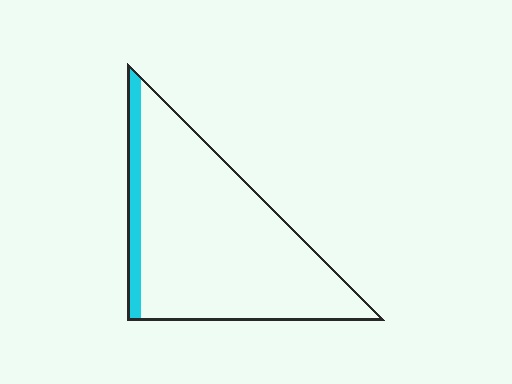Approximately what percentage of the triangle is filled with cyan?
Approximately 10%.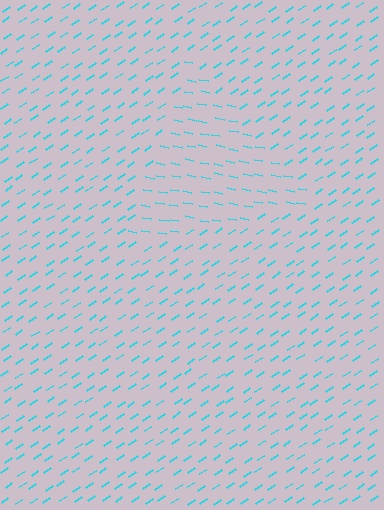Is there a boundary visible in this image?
Yes, there is a texture boundary formed by a change in line orientation.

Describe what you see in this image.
The image is filled with small cyan line segments. A triangle region in the image has lines oriented differently from the surrounding lines, creating a visible texture boundary.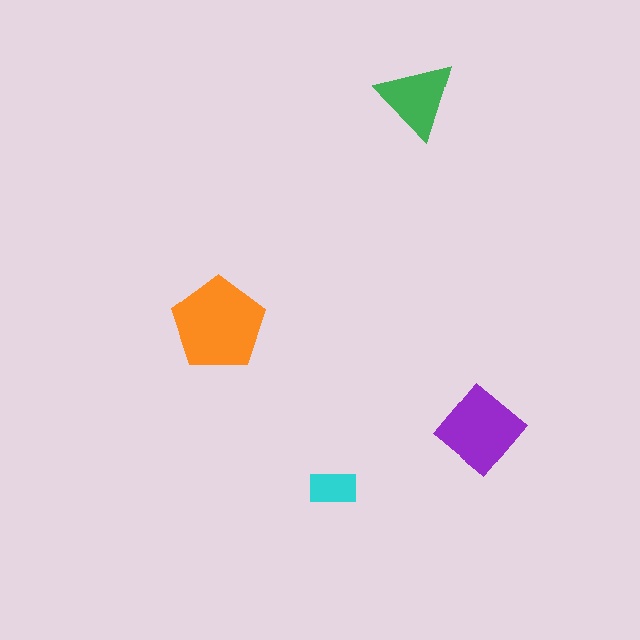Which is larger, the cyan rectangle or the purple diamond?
The purple diamond.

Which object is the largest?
The orange pentagon.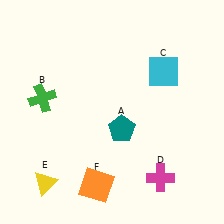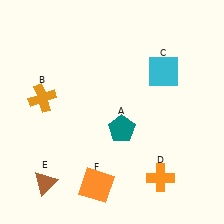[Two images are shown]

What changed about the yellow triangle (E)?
In Image 1, E is yellow. In Image 2, it changed to brown.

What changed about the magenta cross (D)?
In Image 1, D is magenta. In Image 2, it changed to orange.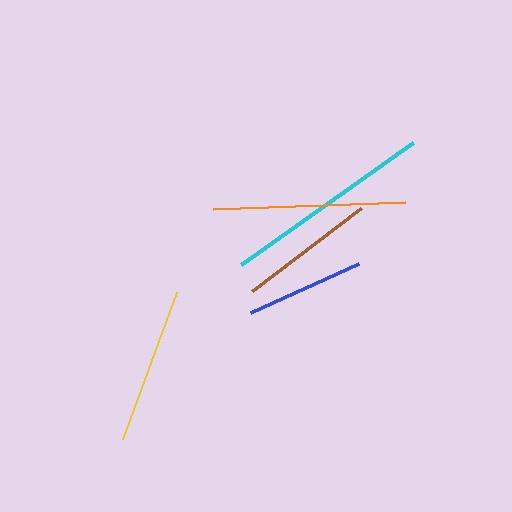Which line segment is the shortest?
The blue line is the shortest at approximately 119 pixels.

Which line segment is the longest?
The cyan line is the longest at approximately 211 pixels.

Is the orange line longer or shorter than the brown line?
The orange line is longer than the brown line.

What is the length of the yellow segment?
The yellow segment is approximately 157 pixels long.